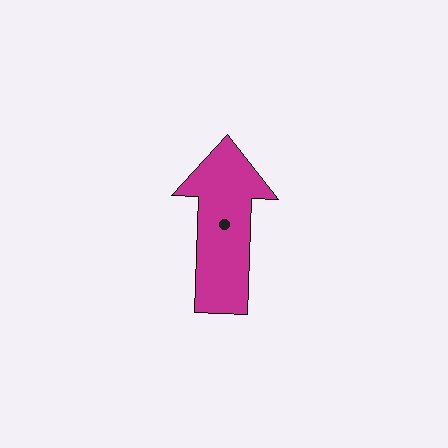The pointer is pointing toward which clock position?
Roughly 12 o'clock.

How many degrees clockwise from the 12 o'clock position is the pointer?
Approximately 2 degrees.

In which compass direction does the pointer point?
North.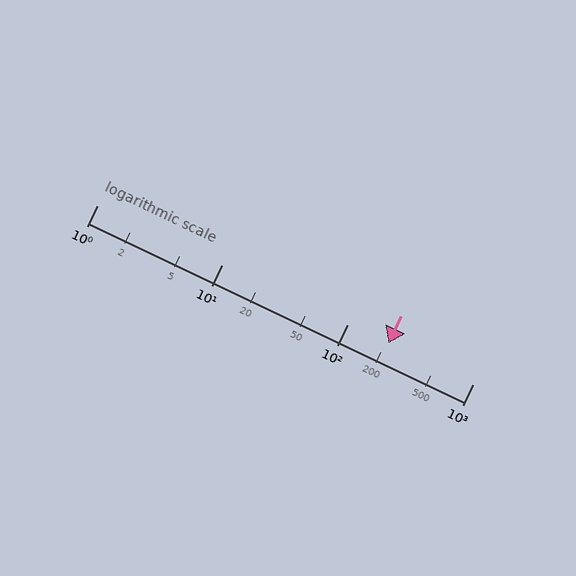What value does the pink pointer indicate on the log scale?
The pointer indicates approximately 210.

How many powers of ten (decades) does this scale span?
The scale spans 3 decades, from 1 to 1000.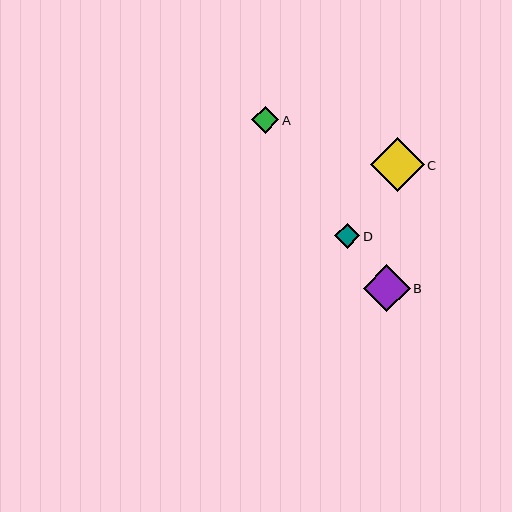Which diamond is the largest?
Diamond C is the largest with a size of approximately 54 pixels.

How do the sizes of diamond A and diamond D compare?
Diamond A and diamond D are approximately the same size.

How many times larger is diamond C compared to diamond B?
Diamond C is approximately 1.2 times the size of diamond B.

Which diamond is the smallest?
Diamond D is the smallest with a size of approximately 25 pixels.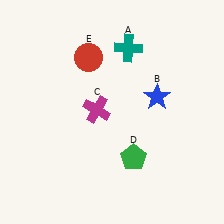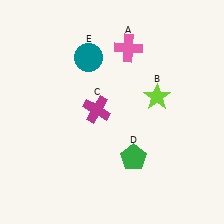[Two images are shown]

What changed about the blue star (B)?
In Image 1, B is blue. In Image 2, it changed to lime.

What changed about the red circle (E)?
In Image 1, E is red. In Image 2, it changed to teal.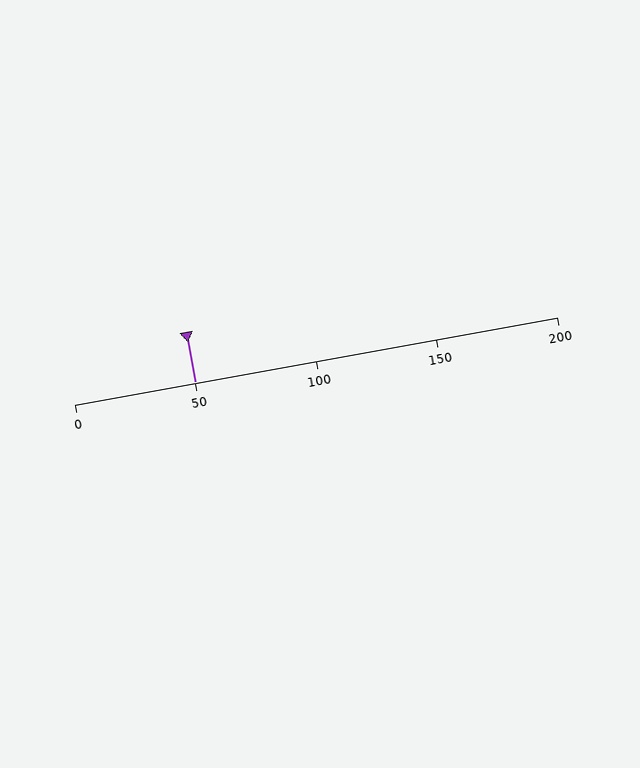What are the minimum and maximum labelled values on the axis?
The axis runs from 0 to 200.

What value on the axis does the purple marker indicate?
The marker indicates approximately 50.